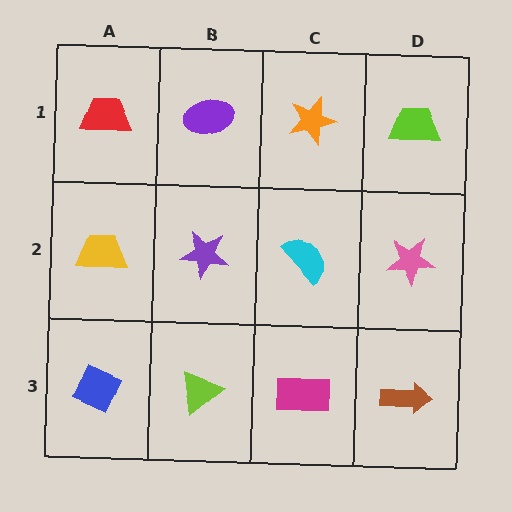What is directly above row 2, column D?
A lime trapezoid.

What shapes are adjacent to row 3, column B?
A purple star (row 2, column B), a blue diamond (row 3, column A), a magenta rectangle (row 3, column C).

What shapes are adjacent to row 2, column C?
An orange star (row 1, column C), a magenta rectangle (row 3, column C), a purple star (row 2, column B), a pink star (row 2, column D).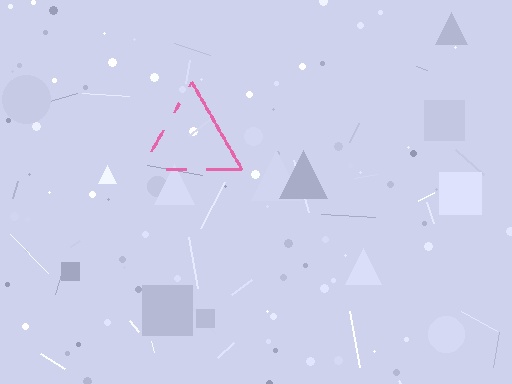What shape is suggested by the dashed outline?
The dashed outline suggests a triangle.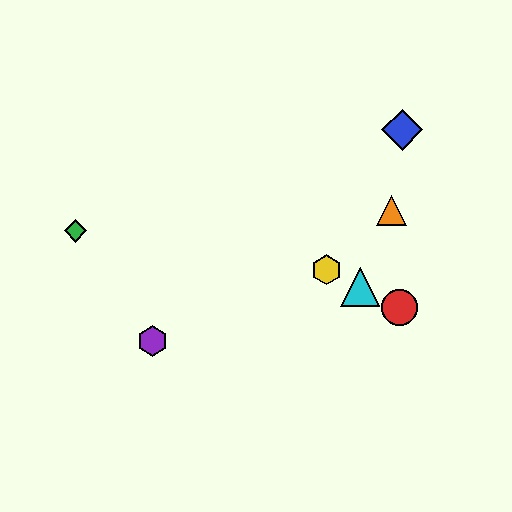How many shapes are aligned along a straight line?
3 shapes (the red circle, the yellow hexagon, the cyan triangle) are aligned along a straight line.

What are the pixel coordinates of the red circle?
The red circle is at (399, 307).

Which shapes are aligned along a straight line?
The red circle, the yellow hexagon, the cyan triangle are aligned along a straight line.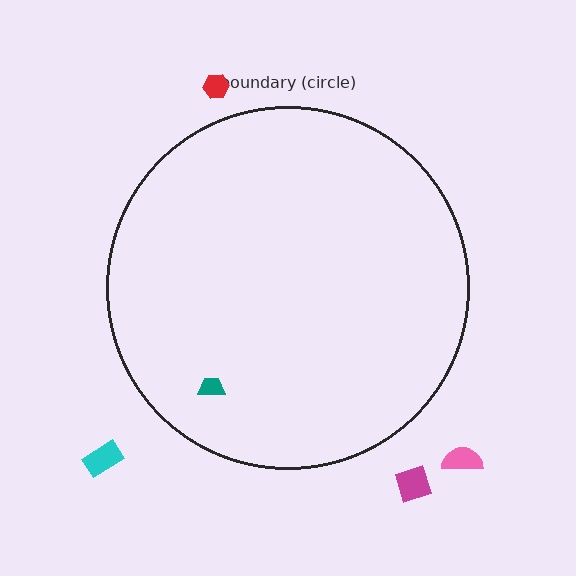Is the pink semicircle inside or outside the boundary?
Outside.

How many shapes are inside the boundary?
1 inside, 4 outside.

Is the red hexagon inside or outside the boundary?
Outside.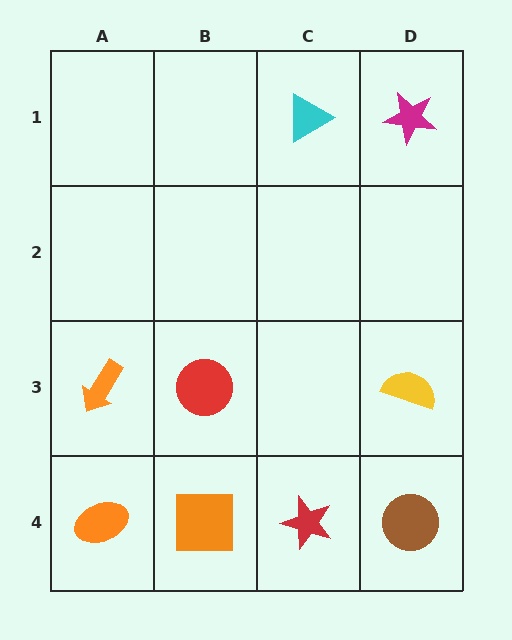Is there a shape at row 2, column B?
No, that cell is empty.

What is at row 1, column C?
A cyan triangle.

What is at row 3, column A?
An orange arrow.